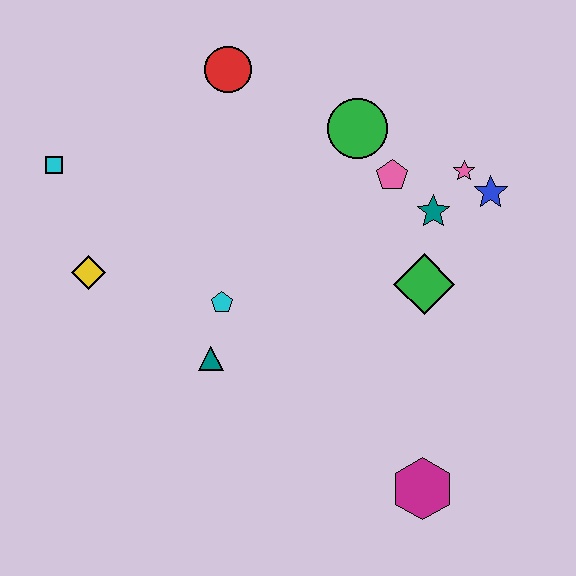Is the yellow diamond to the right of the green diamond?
No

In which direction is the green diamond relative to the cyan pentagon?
The green diamond is to the right of the cyan pentagon.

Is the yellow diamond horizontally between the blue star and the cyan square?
Yes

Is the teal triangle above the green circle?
No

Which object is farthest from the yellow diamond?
The blue star is farthest from the yellow diamond.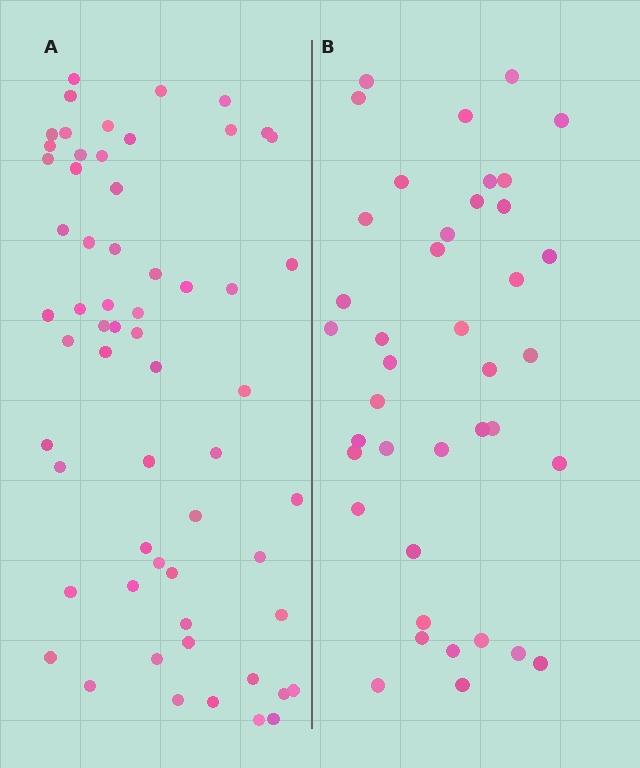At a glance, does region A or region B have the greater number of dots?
Region A (the left region) has more dots.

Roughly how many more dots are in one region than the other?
Region A has approximately 20 more dots than region B.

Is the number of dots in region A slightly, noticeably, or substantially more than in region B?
Region A has substantially more. The ratio is roughly 1.5 to 1.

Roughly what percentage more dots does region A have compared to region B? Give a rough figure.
About 50% more.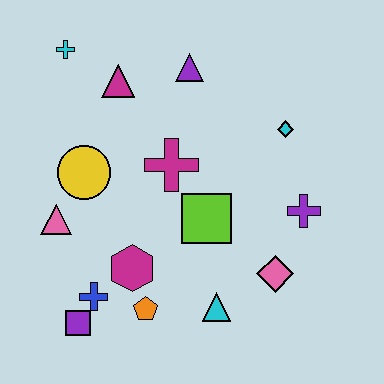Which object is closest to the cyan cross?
The magenta triangle is closest to the cyan cross.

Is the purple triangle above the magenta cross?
Yes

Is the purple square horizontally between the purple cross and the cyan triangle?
No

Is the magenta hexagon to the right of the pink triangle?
Yes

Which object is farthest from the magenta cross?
The purple square is farthest from the magenta cross.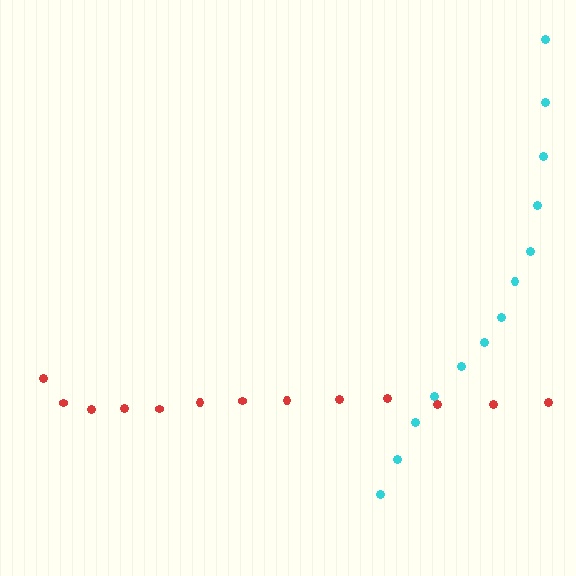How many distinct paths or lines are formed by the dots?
There are 2 distinct paths.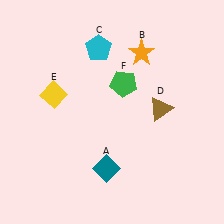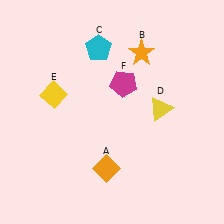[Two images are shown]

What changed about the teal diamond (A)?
In Image 1, A is teal. In Image 2, it changed to orange.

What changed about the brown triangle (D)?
In Image 1, D is brown. In Image 2, it changed to yellow.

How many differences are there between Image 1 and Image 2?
There are 3 differences between the two images.